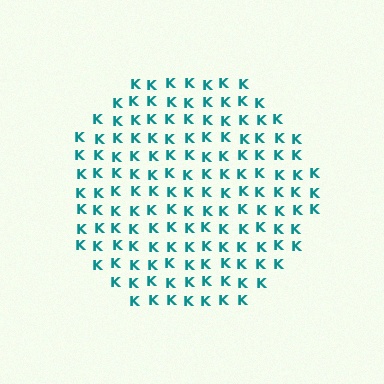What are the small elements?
The small elements are letter K's.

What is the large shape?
The large shape is a circle.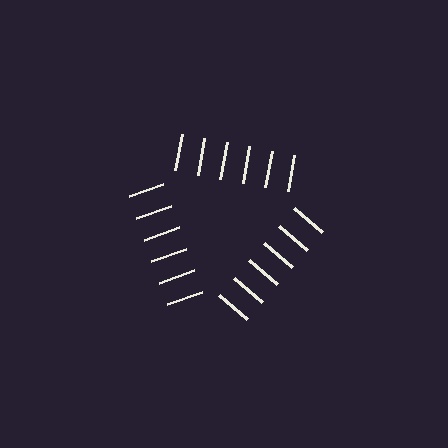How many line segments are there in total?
18 — 6 along each of the 3 edges.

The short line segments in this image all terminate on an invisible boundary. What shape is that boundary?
An illusory triangle — the line segments terminate on its edges but no continuous stroke is drawn.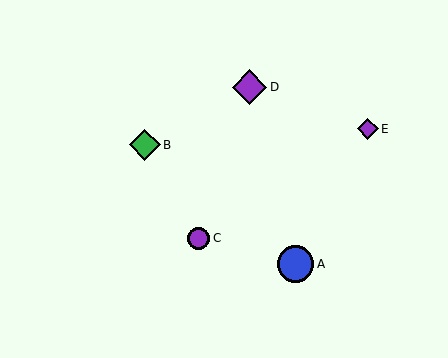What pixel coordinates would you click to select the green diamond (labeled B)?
Click at (145, 145) to select the green diamond B.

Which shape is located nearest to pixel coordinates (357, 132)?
The purple diamond (labeled E) at (368, 129) is nearest to that location.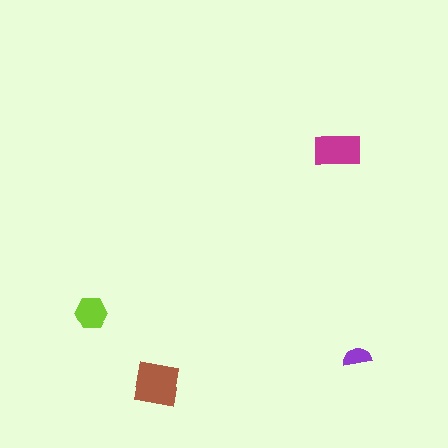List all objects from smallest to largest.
The purple semicircle, the lime hexagon, the magenta rectangle, the brown square.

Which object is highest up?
The magenta rectangle is topmost.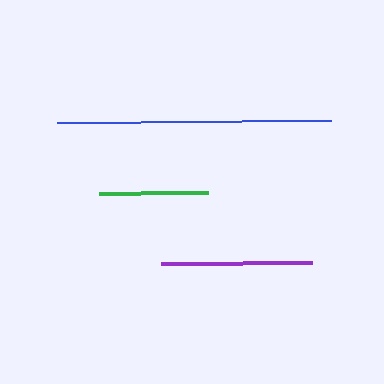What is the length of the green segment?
The green segment is approximately 110 pixels long.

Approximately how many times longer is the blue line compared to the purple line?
The blue line is approximately 1.8 times the length of the purple line.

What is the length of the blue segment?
The blue segment is approximately 274 pixels long.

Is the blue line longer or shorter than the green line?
The blue line is longer than the green line.